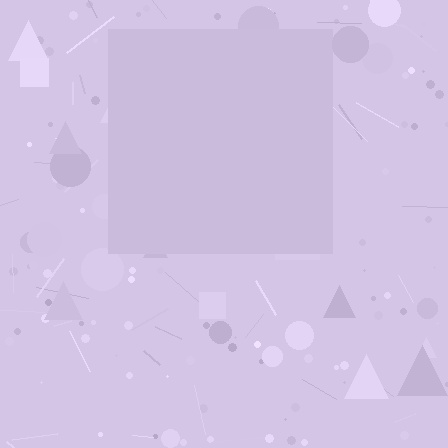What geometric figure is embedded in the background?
A square is embedded in the background.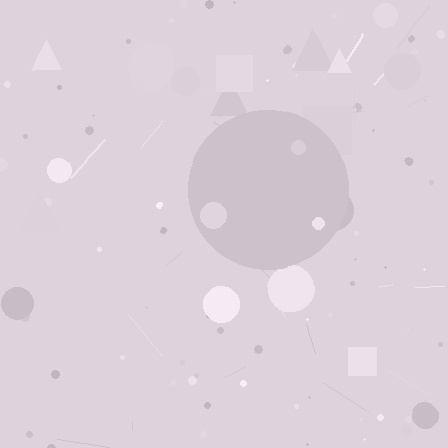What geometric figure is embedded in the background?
A circle is embedded in the background.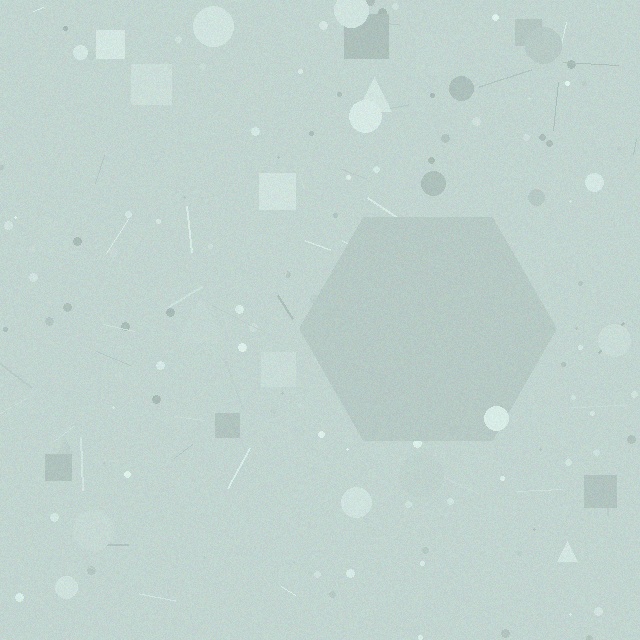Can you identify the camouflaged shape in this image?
The camouflaged shape is a hexagon.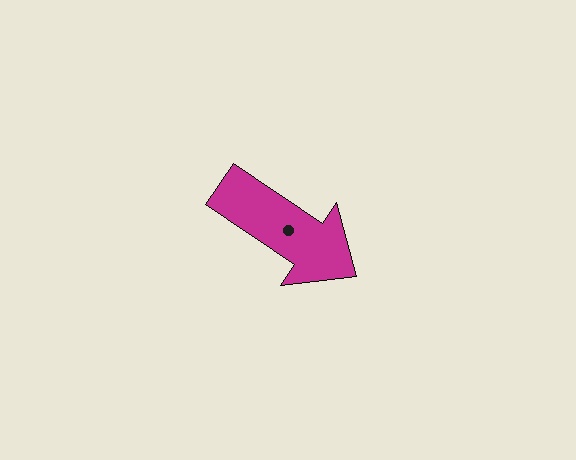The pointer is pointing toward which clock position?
Roughly 4 o'clock.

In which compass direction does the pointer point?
Southeast.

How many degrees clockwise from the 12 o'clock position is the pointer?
Approximately 124 degrees.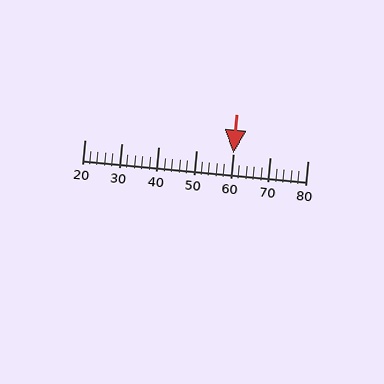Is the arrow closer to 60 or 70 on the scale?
The arrow is closer to 60.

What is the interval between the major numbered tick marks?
The major tick marks are spaced 10 units apart.